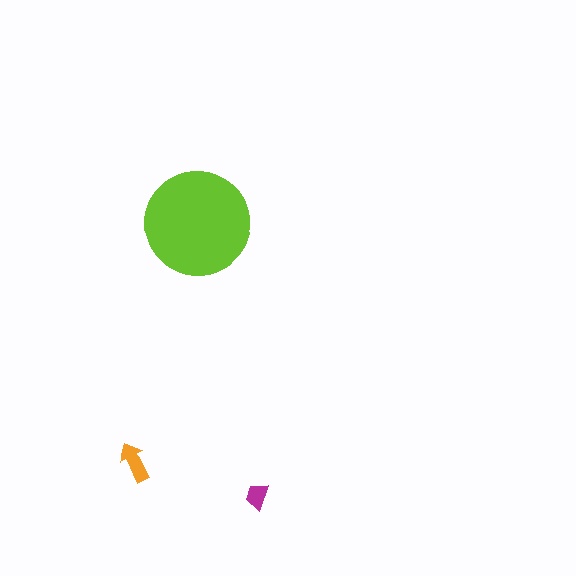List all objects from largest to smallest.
The lime circle, the orange arrow, the magenta trapezoid.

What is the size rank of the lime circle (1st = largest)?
1st.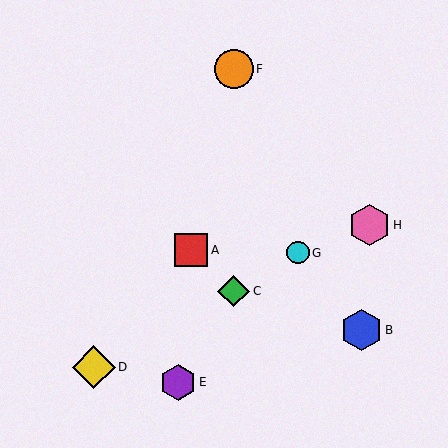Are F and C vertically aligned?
Yes, both are at x≈234.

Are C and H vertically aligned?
No, C is at x≈234 and H is at x≈369.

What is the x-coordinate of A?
Object A is at x≈191.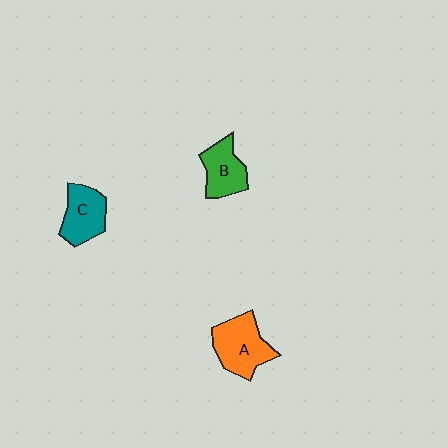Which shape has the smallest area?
Shape B (green).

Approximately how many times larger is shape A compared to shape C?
Approximately 1.2 times.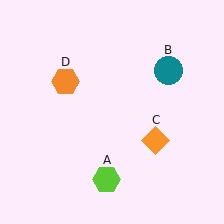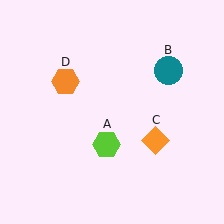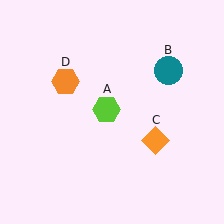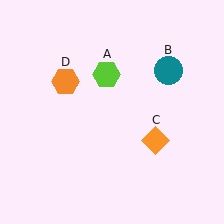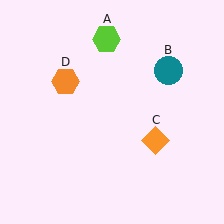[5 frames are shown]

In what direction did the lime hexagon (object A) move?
The lime hexagon (object A) moved up.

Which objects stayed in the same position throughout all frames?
Teal circle (object B) and orange diamond (object C) and orange hexagon (object D) remained stationary.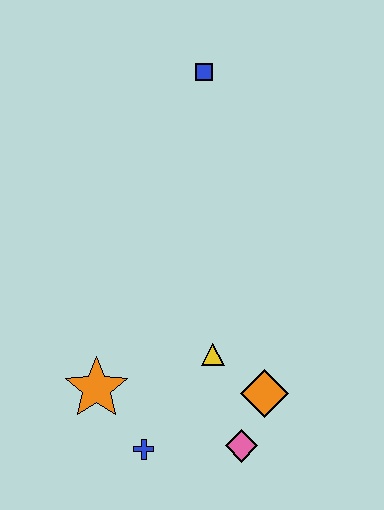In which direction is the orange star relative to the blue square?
The orange star is below the blue square.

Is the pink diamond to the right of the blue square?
Yes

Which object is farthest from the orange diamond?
The blue square is farthest from the orange diamond.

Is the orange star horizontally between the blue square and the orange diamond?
No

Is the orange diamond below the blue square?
Yes